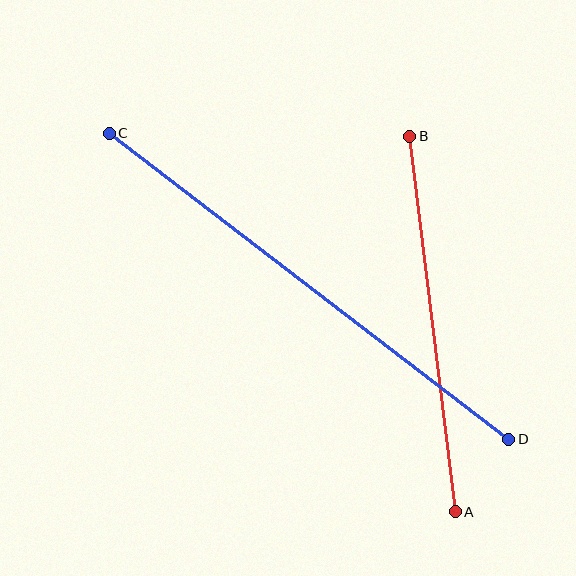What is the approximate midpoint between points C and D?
The midpoint is at approximately (309, 286) pixels.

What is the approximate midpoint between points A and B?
The midpoint is at approximately (432, 324) pixels.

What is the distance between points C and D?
The distance is approximately 503 pixels.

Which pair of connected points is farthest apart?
Points C and D are farthest apart.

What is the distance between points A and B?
The distance is approximately 378 pixels.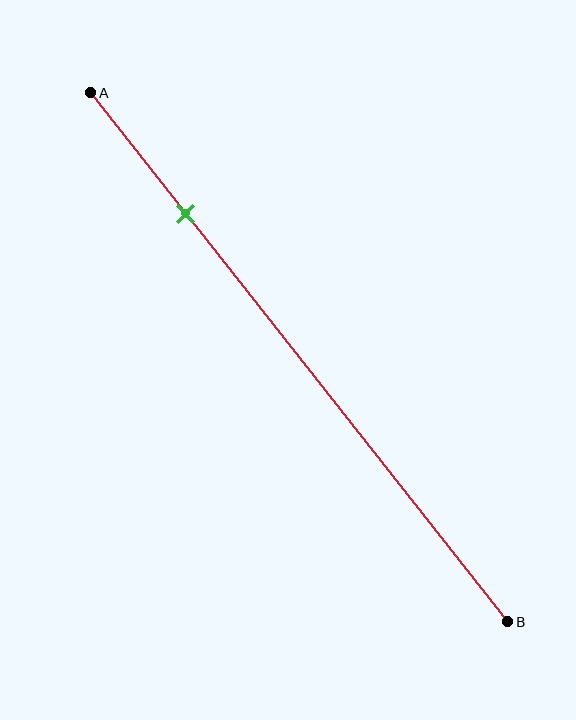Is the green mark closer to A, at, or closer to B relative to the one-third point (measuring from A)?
The green mark is closer to point A than the one-third point of segment AB.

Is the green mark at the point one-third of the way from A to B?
No, the mark is at about 25% from A, not at the 33% one-third point.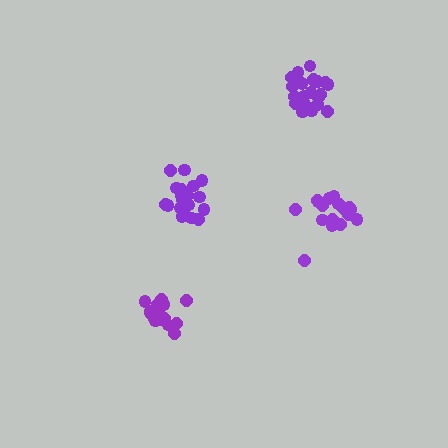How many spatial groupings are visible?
There are 4 spatial groupings.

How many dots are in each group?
Group 1: 21 dots, Group 2: 17 dots, Group 3: 20 dots, Group 4: 18 dots (76 total).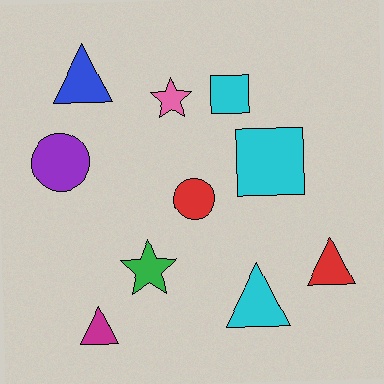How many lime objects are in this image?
There are no lime objects.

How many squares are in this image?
There are 2 squares.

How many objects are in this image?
There are 10 objects.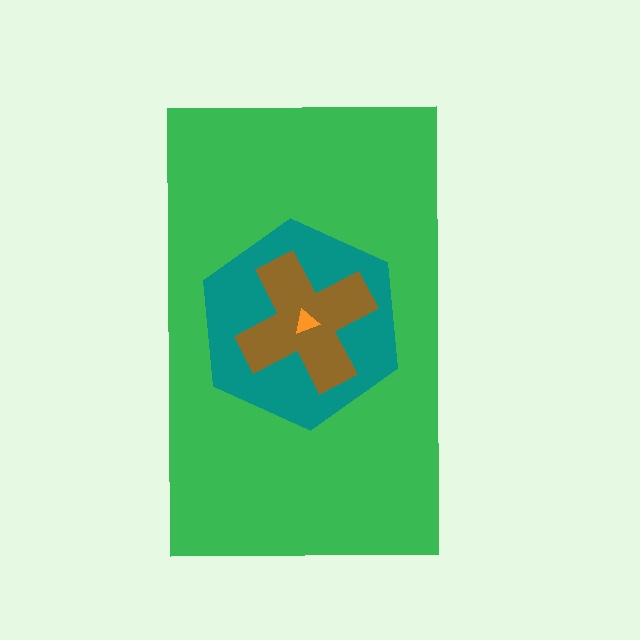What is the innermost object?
The orange triangle.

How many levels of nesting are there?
4.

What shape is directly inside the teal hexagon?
The brown cross.